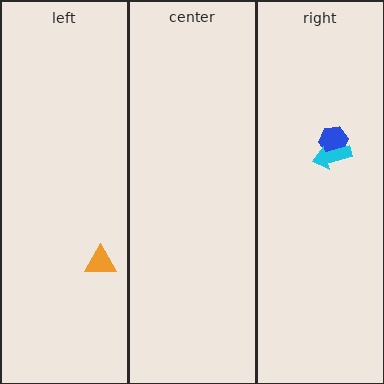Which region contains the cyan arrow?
The right region.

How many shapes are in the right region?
2.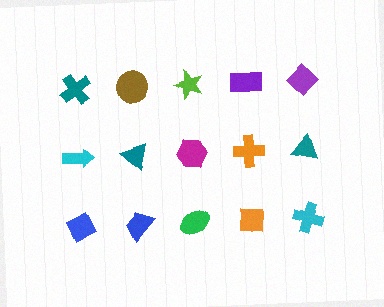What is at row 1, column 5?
A purple diamond.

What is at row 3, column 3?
A green ellipse.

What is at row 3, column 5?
A cyan cross.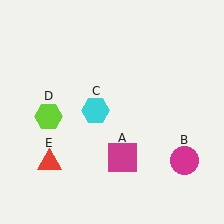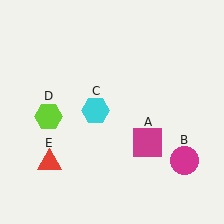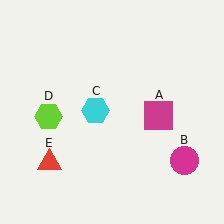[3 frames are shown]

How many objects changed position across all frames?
1 object changed position: magenta square (object A).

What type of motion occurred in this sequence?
The magenta square (object A) rotated counterclockwise around the center of the scene.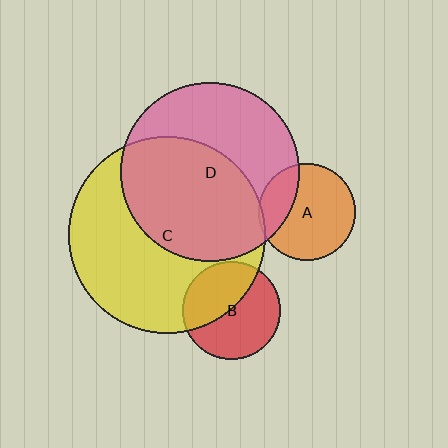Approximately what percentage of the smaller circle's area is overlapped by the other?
Approximately 5%.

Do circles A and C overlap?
Yes.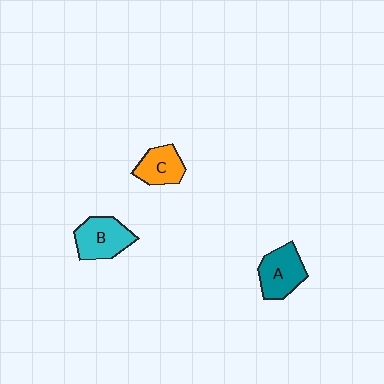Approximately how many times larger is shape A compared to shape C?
Approximately 1.3 times.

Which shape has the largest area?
Shape B (cyan).